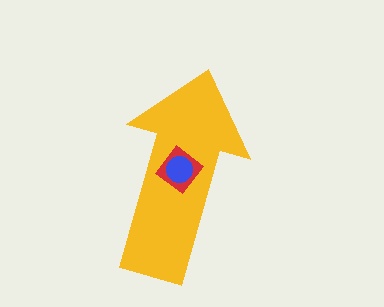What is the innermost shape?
The blue circle.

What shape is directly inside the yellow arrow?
The red diamond.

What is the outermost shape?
The yellow arrow.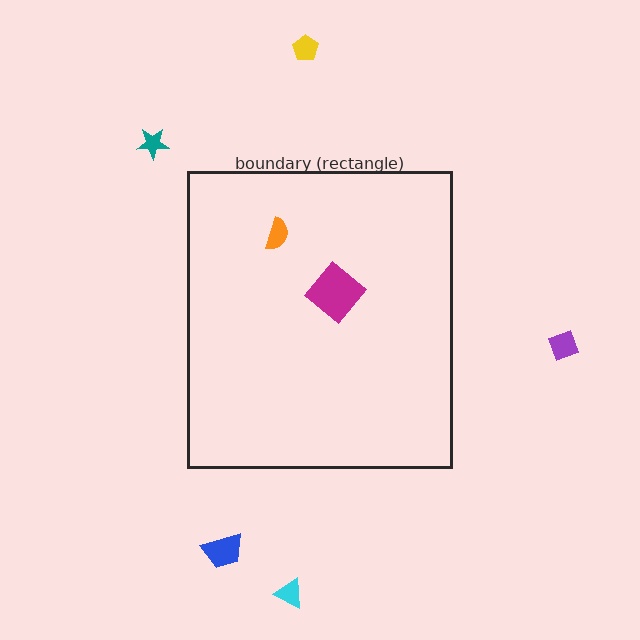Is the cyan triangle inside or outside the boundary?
Outside.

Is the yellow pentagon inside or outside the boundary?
Outside.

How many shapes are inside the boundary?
2 inside, 5 outside.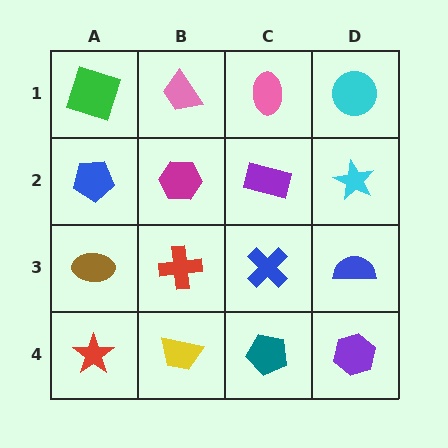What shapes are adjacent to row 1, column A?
A blue pentagon (row 2, column A), a pink trapezoid (row 1, column B).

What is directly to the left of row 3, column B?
A brown ellipse.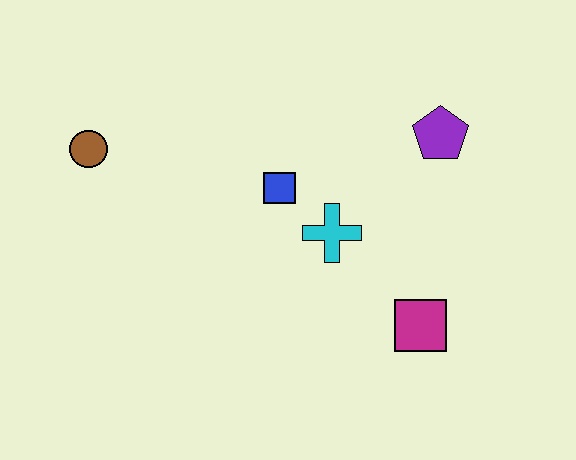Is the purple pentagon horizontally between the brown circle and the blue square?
No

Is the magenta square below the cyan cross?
Yes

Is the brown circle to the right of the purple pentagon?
No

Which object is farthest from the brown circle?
The magenta square is farthest from the brown circle.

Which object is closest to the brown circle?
The blue square is closest to the brown circle.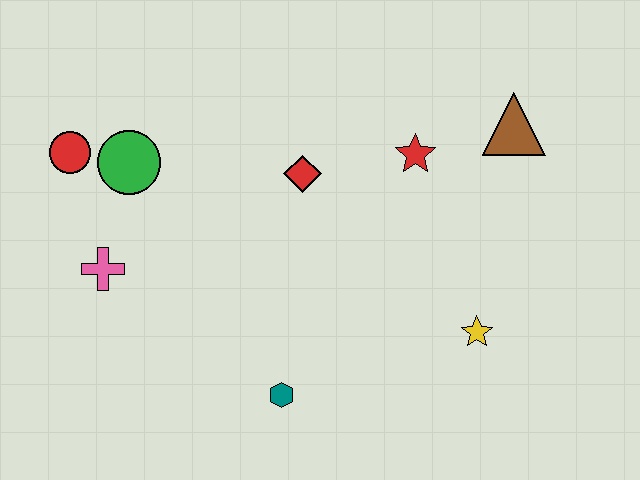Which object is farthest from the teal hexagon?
The brown triangle is farthest from the teal hexagon.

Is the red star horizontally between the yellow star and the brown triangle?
No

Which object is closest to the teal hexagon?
The yellow star is closest to the teal hexagon.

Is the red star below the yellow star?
No